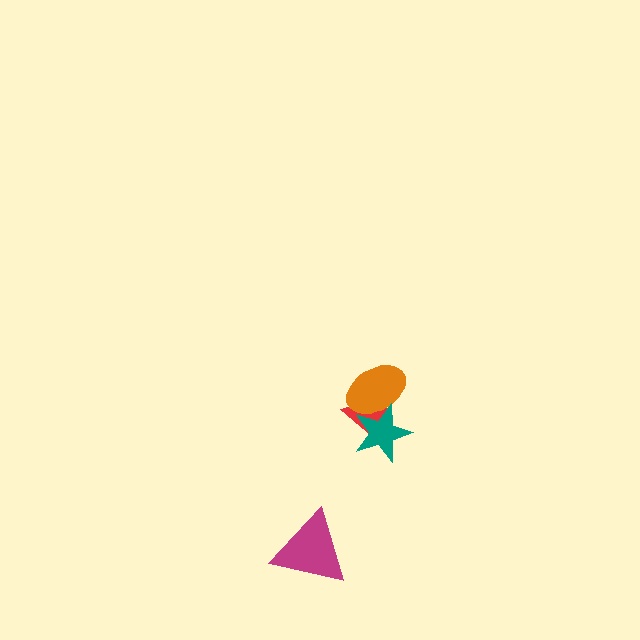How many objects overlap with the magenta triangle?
0 objects overlap with the magenta triangle.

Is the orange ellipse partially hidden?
Yes, it is partially covered by another shape.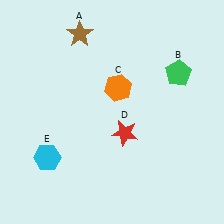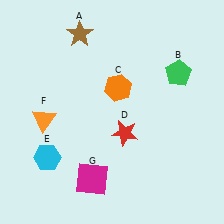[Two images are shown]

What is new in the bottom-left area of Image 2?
An orange triangle (F) was added in the bottom-left area of Image 2.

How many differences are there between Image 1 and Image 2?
There are 2 differences between the two images.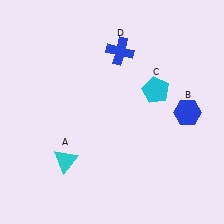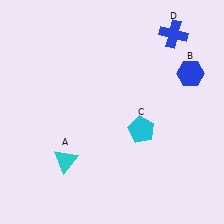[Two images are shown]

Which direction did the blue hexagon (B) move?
The blue hexagon (B) moved up.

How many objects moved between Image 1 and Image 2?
3 objects moved between the two images.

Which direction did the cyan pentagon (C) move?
The cyan pentagon (C) moved down.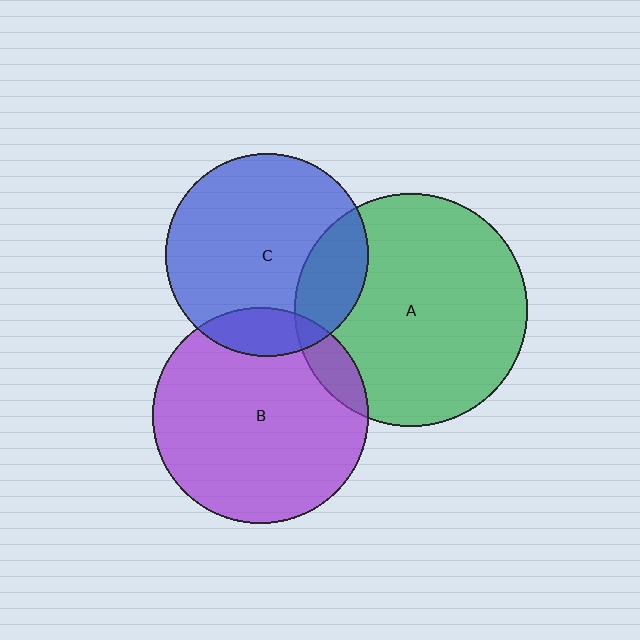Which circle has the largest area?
Circle A (green).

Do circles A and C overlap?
Yes.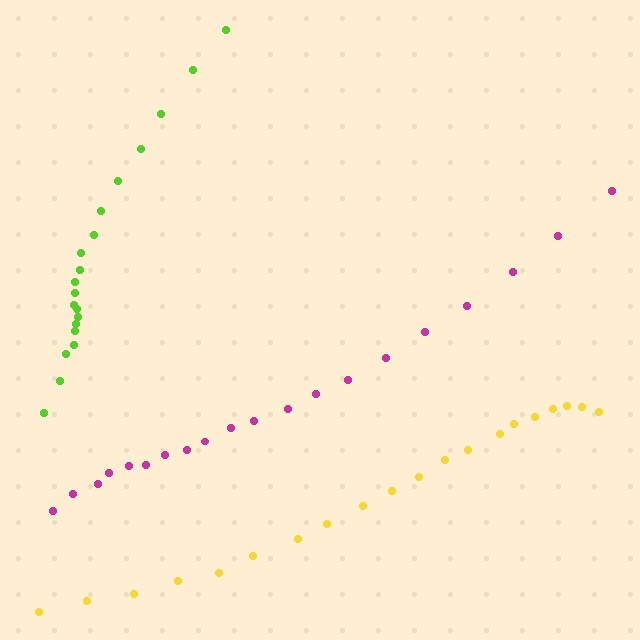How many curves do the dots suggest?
There are 3 distinct paths.